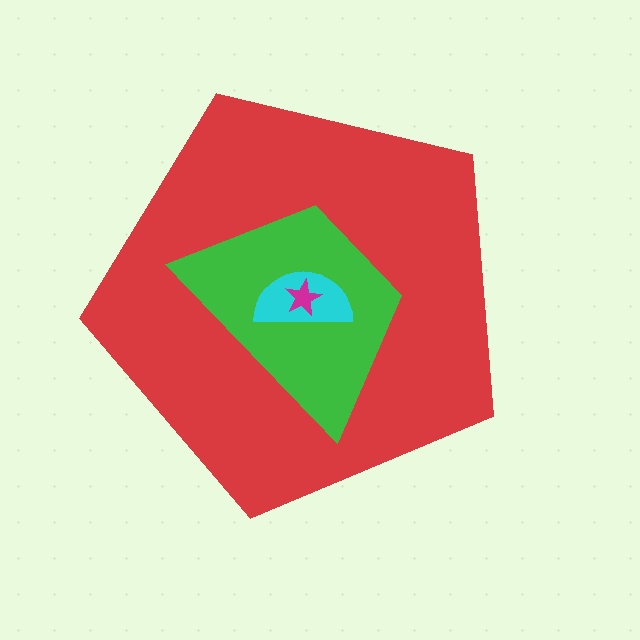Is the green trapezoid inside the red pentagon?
Yes.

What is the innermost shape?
The magenta star.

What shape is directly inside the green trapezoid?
The cyan semicircle.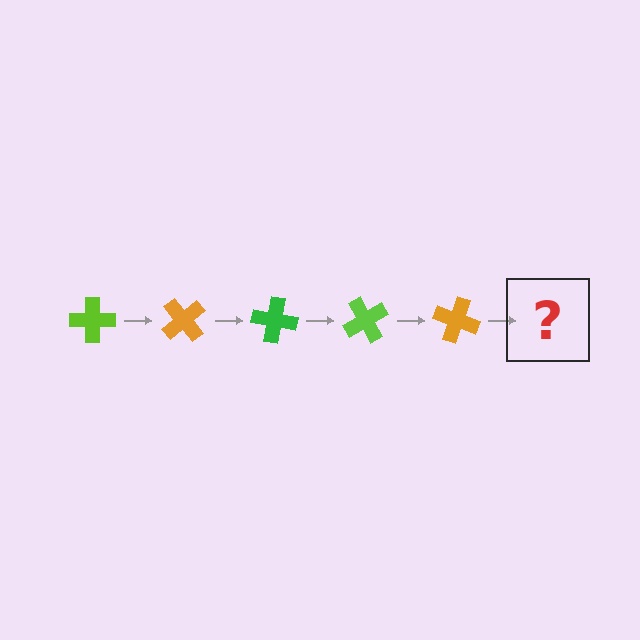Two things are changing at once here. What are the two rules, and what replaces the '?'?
The two rules are that it rotates 50 degrees each step and the color cycles through lime, orange, and green. The '?' should be a green cross, rotated 250 degrees from the start.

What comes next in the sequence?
The next element should be a green cross, rotated 250 degrees from the start.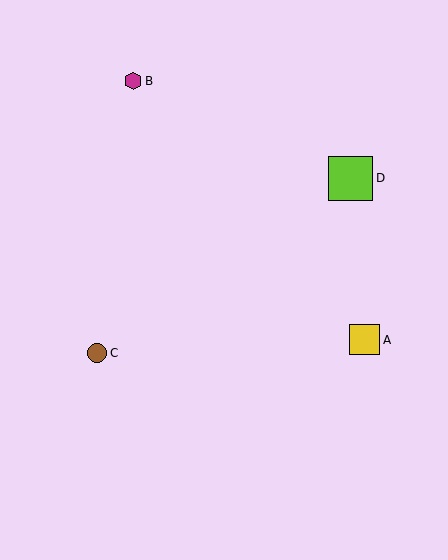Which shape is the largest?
The lime square (labeled D) is the largest.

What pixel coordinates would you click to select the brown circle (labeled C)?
Click at (97, 353) to select the brown circle C.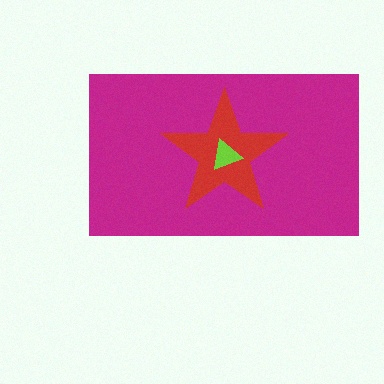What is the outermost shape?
The magenta rectangle.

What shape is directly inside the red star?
The lime triangle.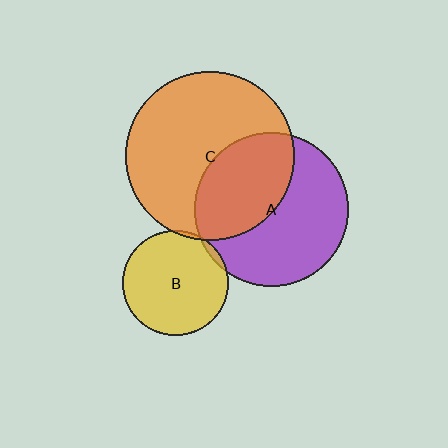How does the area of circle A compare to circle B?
Approximately 2.1 times.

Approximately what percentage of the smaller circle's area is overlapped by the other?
Approximately 5%.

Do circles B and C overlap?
Yes.